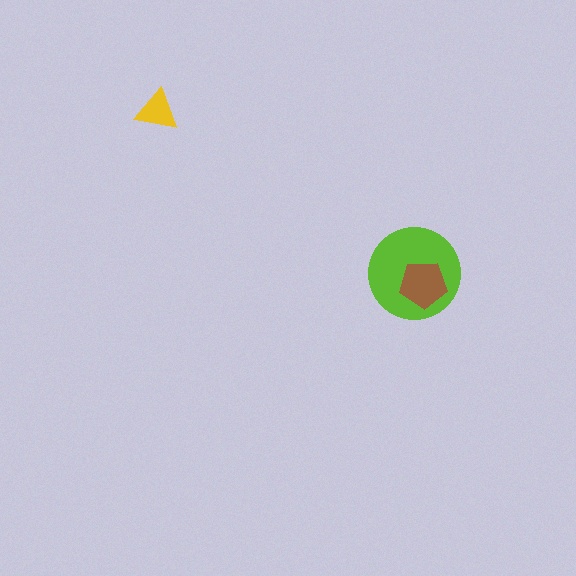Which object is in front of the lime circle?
The brown pentagon is in front of the lime circle.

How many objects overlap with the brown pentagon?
1 object overlaps with the brown pentagon.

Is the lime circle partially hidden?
Yes, it is partially covered by another shape.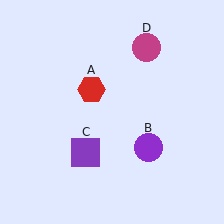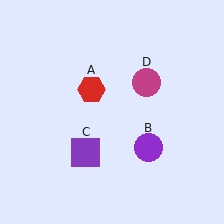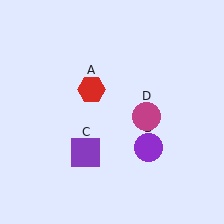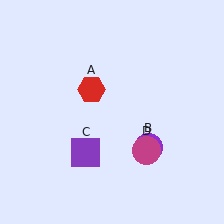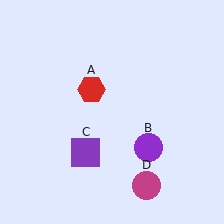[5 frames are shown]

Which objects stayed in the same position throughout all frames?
Red hexagon (object A) and purple circle (object B) and purple square (object C) remained stationary.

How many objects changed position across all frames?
1 object changed position: magenta circle (object D).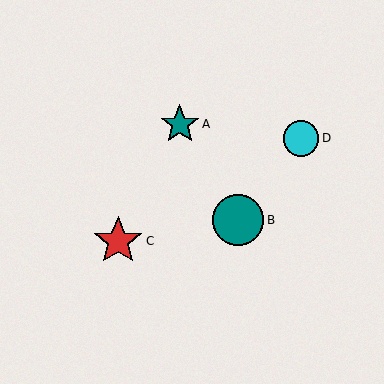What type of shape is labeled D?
Shape D is a cyan circle.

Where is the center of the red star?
The center of the red star is at (118, 241).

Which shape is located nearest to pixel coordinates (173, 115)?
The teal star (labeled A) at (180, 124) is nearest to that location.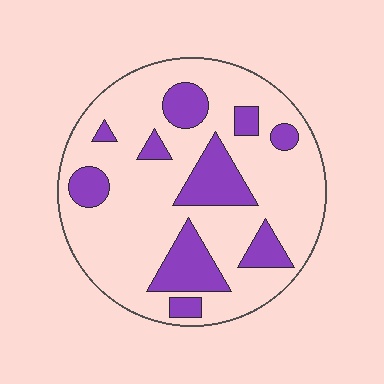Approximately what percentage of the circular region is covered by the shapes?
Approximately 25%.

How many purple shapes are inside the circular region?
10.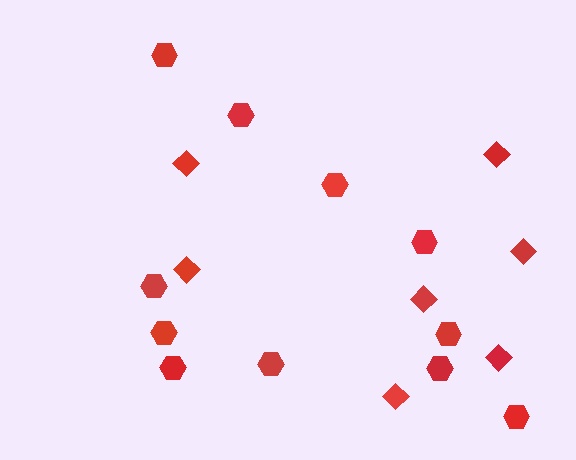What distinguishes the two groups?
There are 2 groups: one group of diamonds (7) and one group of hexagons (11).